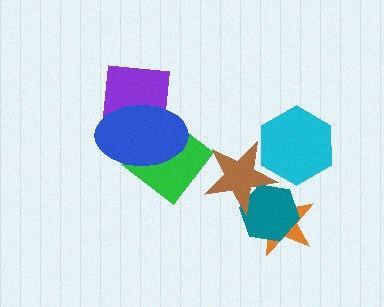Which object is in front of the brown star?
The green diamond is in front of the brown star.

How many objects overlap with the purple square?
2 objects overlap with the purple square.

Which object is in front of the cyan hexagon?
The brown star is in front of the cyan hexagon.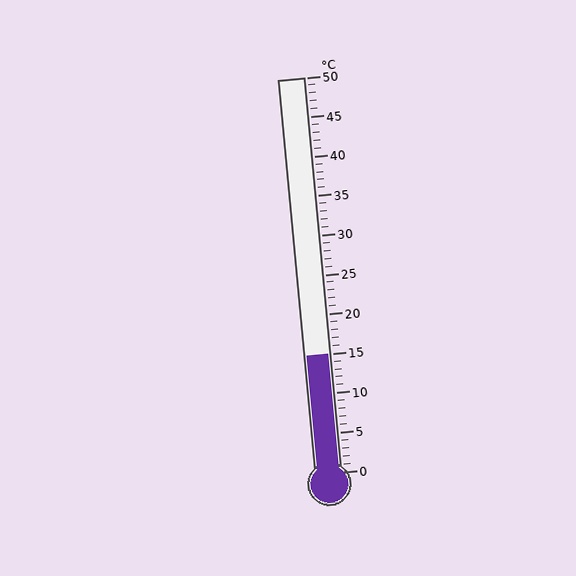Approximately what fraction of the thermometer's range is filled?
The thermometer is filled to approximately 30% of its range.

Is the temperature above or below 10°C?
The temperature is above 10°C.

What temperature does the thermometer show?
The thermometer shows approximately 15°C.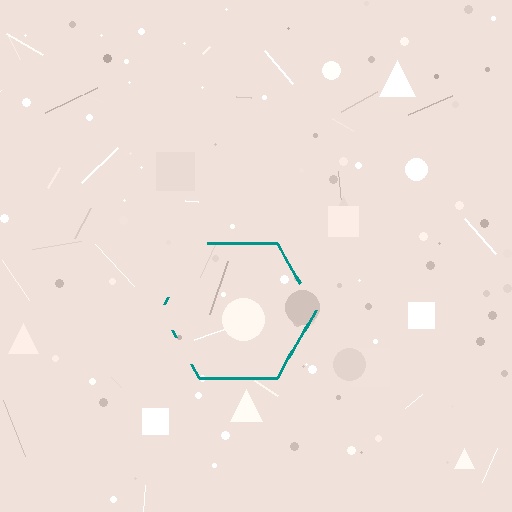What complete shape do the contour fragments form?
The contour fragments form a hexagon.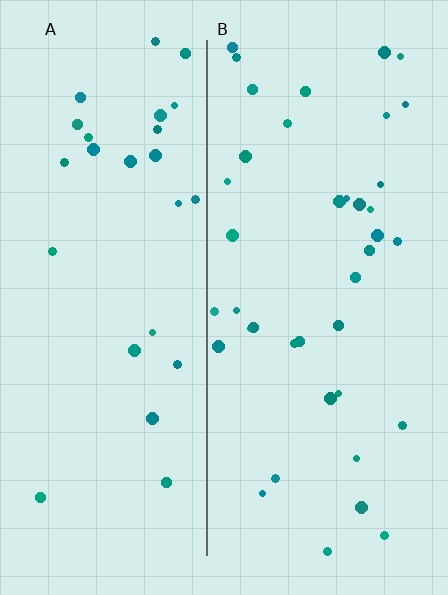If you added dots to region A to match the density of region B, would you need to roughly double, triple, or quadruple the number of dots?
Approximately double.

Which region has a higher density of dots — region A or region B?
B (the right).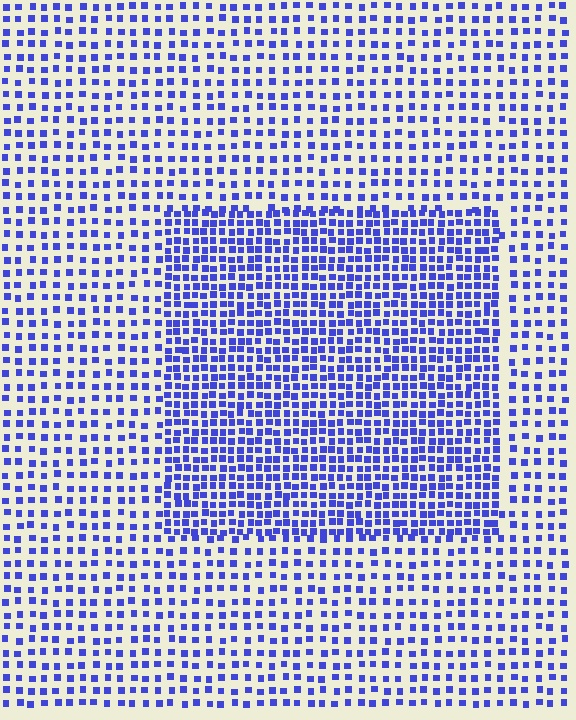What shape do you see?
I see a rectangle.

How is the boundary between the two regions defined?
The boundary is defined by a change in element density (approximately 1.9x ratio). All elements are the same color, size, and shape.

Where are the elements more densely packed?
The elements are more densely packed inside the rectangle boundary.